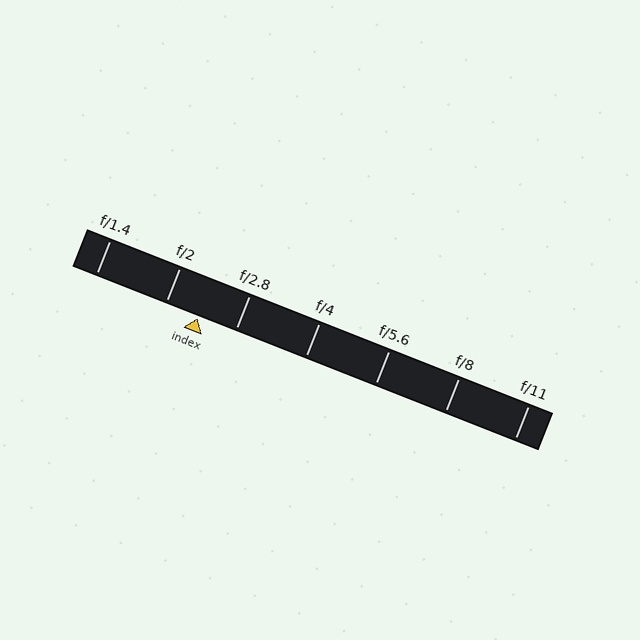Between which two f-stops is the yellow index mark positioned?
The index mark is between f/2 and f/2.8.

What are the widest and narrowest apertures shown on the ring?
The widest aperture shown is f/1.4 and the narrowest is f/11.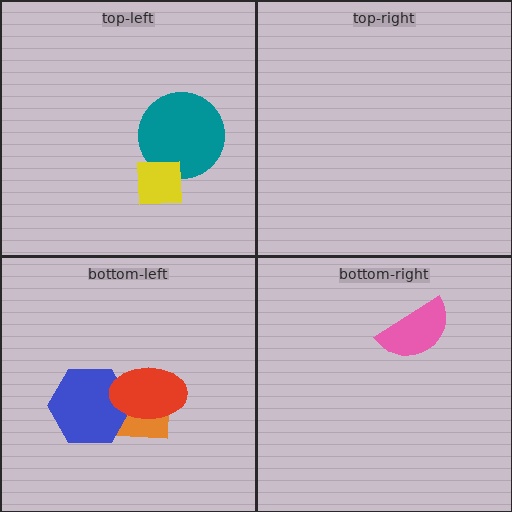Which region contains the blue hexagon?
The bottom-left region.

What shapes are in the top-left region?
The teal circle, the yellow square.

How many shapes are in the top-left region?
2.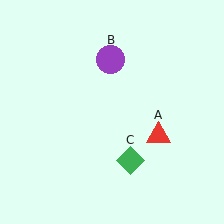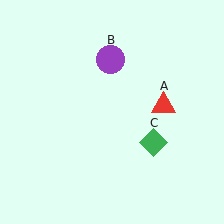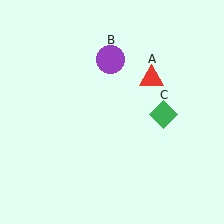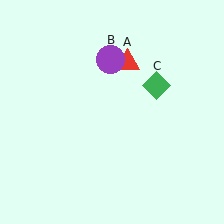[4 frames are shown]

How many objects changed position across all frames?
2 objects changed position: red triangle (object A), green diamond (object C).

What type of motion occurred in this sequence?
The red triangle (object A), green diamond (object C) rotated counterclockwise around the center of the scene.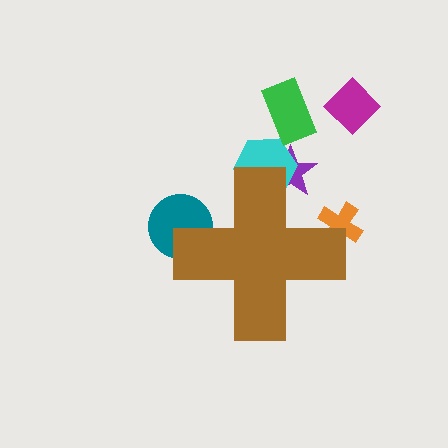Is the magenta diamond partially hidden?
No, the magenta diamond is fully visible.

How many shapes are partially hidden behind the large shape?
4 shapes are partially hidden.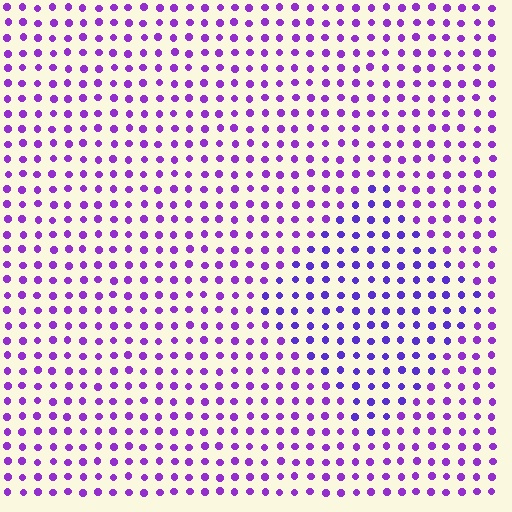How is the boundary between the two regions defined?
The boundary is defined purely by a slight shift in hue (about 23 degrees). Spacing, size, and orientation are identical on both sides.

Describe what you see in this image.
The image is filled with small purple elements in a uniform arrangement. A diamond-shaped region is visible where the elements are tinted to a slightly different hue, forming a subtle color boundary.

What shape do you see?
I see a diamond.